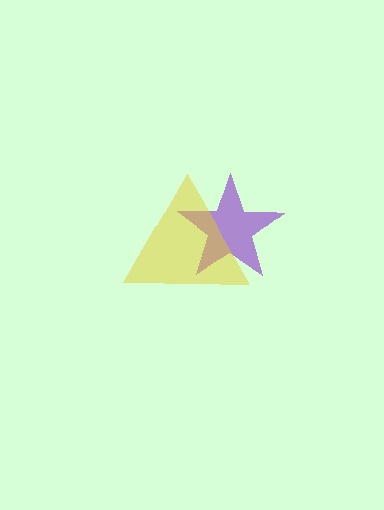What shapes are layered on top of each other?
The layered shapes are: a purple star, a yellow triangle.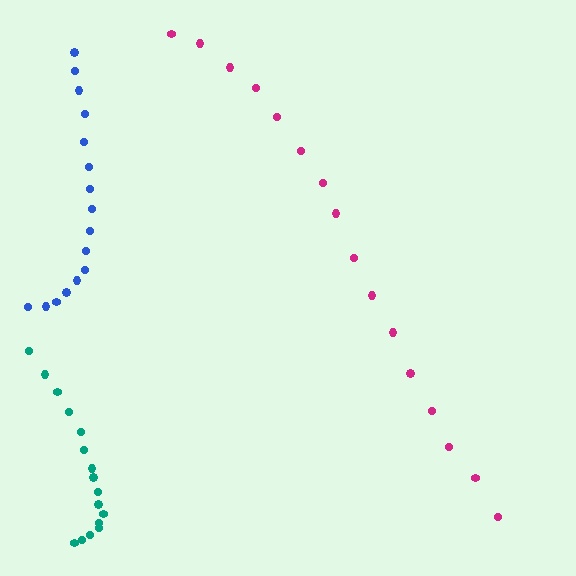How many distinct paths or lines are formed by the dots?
There are 3 distinct paths.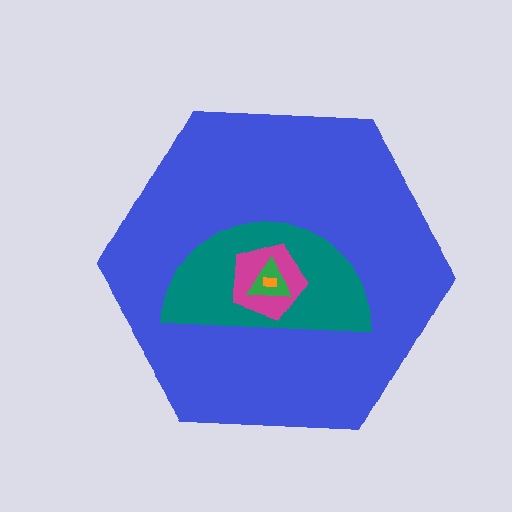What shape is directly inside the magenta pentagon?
The green triangle.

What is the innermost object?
The orange rectangle.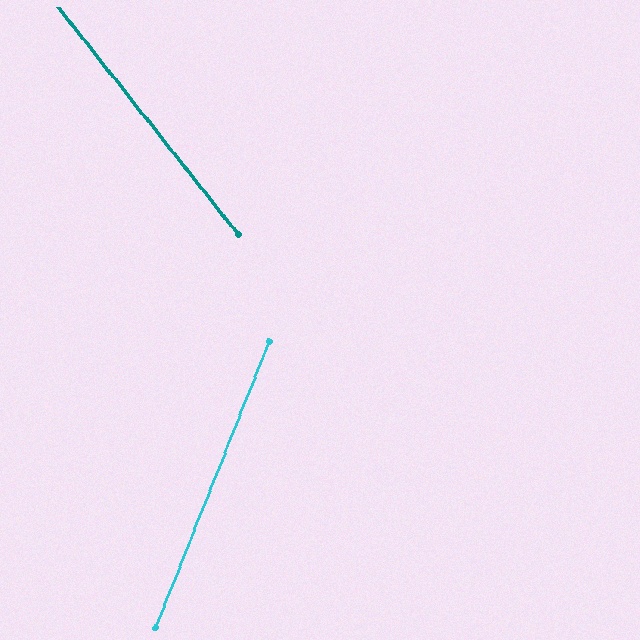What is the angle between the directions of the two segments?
Approximately 60 degrees.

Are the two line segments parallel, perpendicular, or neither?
Neither parallel nor perpendicular — they differ by about 60°.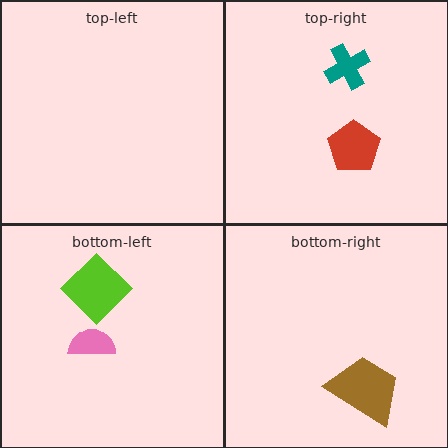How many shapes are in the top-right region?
2.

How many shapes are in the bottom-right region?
1.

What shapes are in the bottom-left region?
The pink semicircle, the lime diamond.